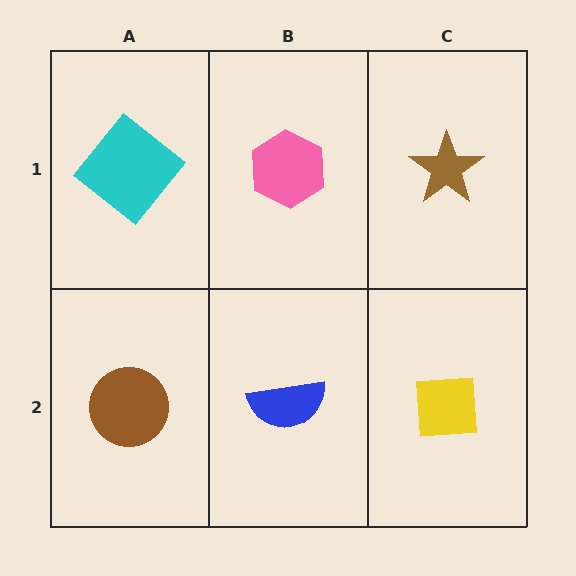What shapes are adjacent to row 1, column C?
A yellow square (row 2, column C), a pink hexagon (row 1, column B).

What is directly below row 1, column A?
A brown circle.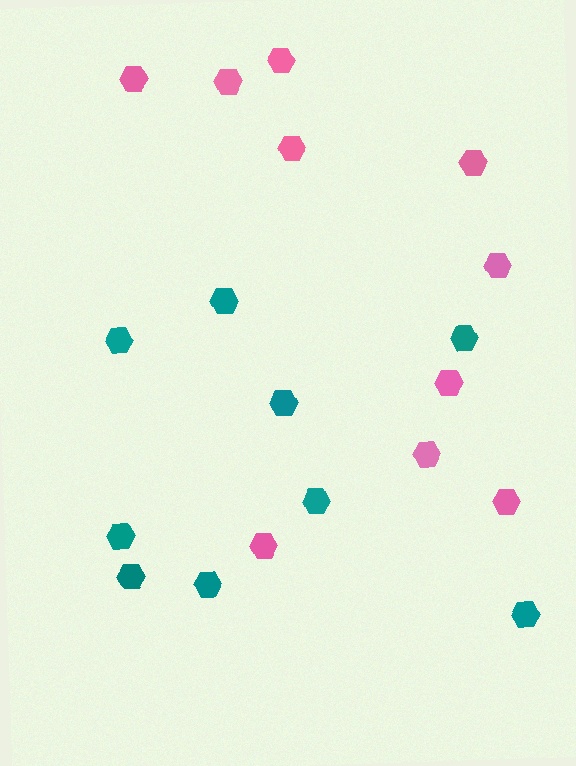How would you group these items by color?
There are 2 groups: one group of pink hexagons (10) and one group of teal hexagons (9).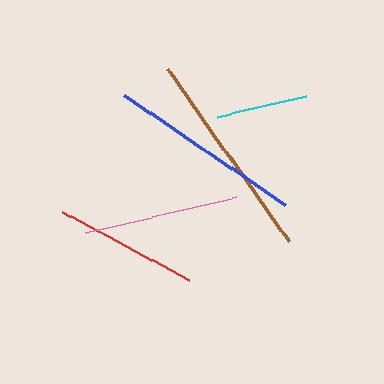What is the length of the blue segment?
The blue segment is approximately 195 pixels long.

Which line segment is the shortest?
The cyan line is the shortest at approximately 91 pixels.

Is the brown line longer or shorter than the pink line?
The brown line is longer than the pink line.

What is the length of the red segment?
The red segment is approximately 145 pixels long.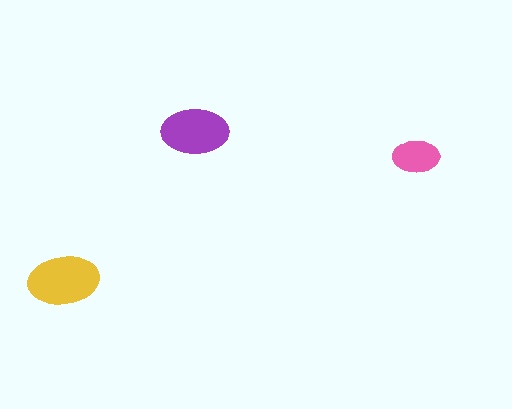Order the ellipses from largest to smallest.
the yellow one, the purple one, the pink one.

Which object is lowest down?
The yellow ellipse is bottommost.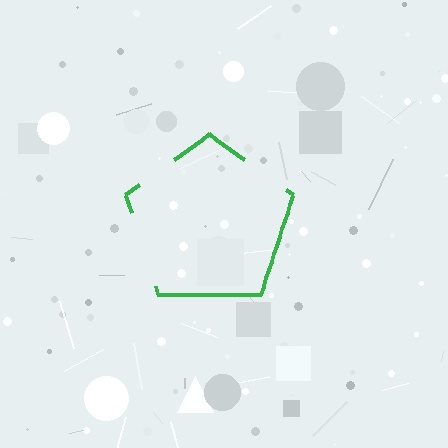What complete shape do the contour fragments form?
The contour fragments form a pentagon.